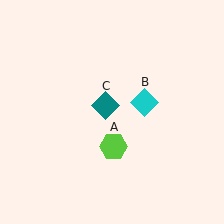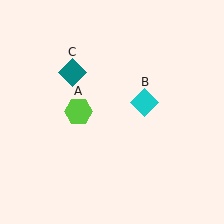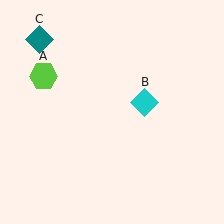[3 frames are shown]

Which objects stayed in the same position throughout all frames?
Cyan diamond (object B) remained stationary.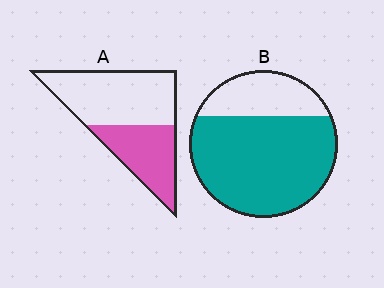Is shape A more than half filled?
No.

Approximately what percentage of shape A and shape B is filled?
A is approximately 40% and B is approximately 75%.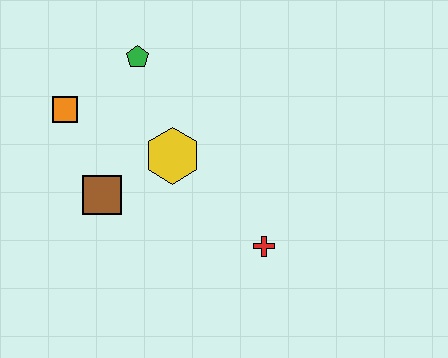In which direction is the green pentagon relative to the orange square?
The green pentagon is to the right of the orange square.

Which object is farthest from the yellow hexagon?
The red cross is farthest from the yellow hexagon.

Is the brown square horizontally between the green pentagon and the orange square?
Yes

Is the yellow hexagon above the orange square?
No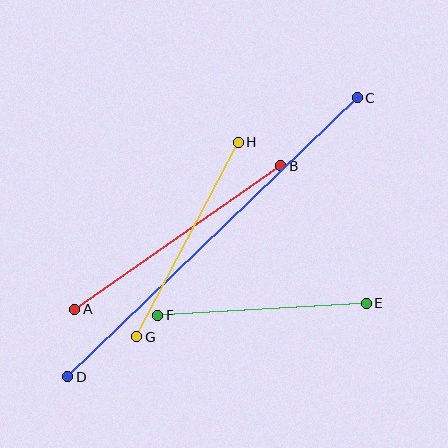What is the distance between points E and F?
The distance is approximately 208 pixels.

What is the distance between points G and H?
The distance is approximately 219 pixels.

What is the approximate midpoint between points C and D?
The midpoint is at approximately (213, 237) pixels.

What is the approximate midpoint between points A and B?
The midpoint is at approximately (178, 238) pixels.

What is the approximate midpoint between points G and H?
The midpoint is at approximately (188, 239) pixels.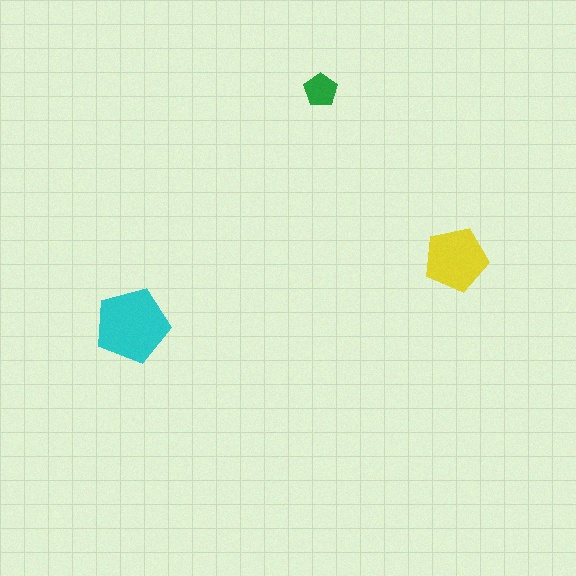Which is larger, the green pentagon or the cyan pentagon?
The cyan one.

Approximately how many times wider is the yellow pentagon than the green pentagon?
About 2 times wider.